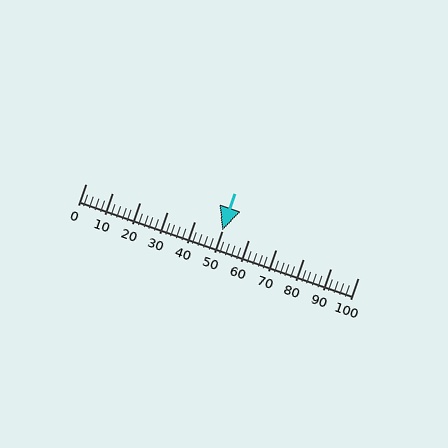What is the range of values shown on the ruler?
The ruler shows values from 0 to 100.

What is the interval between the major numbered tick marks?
The major tick marks are spaced 10 units apart.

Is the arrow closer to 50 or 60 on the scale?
The arrow is closer to 50.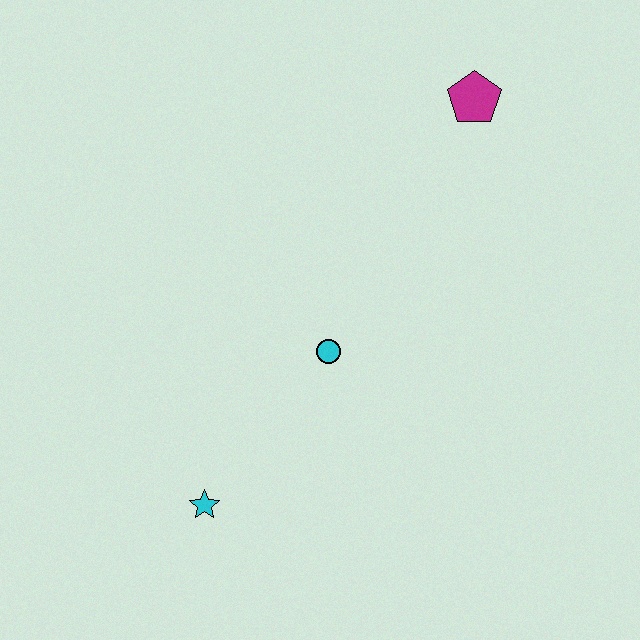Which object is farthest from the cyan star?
The magenta pentagon is farthest from the cyan star.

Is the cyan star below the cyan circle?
Yes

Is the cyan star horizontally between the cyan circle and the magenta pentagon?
No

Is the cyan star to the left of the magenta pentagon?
Yes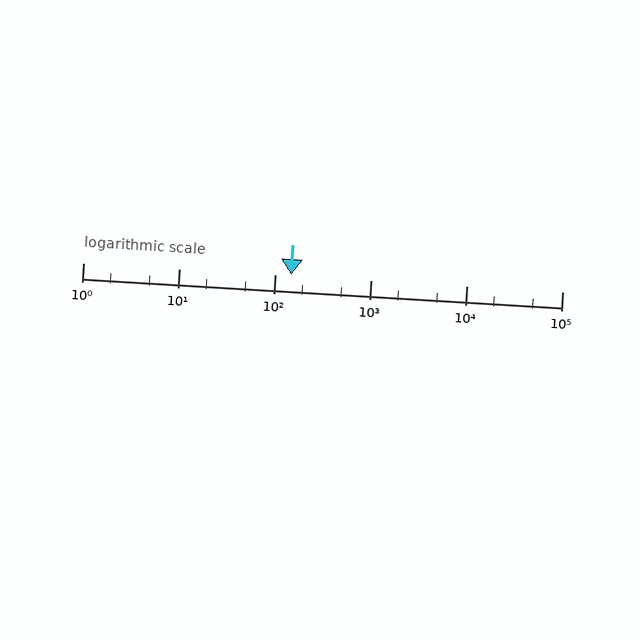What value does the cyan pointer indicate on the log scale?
The pointer indicates approximately 150.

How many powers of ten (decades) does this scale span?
The scale spans 5 decades, from 1 to 100000.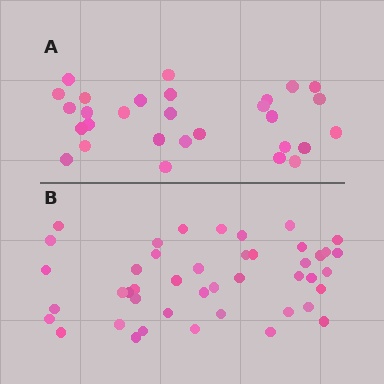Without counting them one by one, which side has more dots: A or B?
Region B (the bottom region) has more dots.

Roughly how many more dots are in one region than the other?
Region B has approximately 15 more dots than region A.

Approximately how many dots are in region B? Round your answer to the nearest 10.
About 40 dots. (The exact count is 44, which rounds to 40.)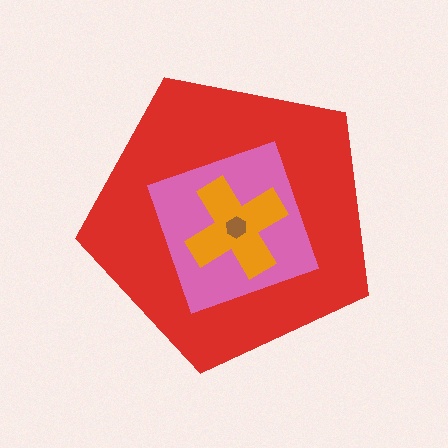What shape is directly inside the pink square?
The orange cross.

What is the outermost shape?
The red pentagon.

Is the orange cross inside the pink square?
Yes.